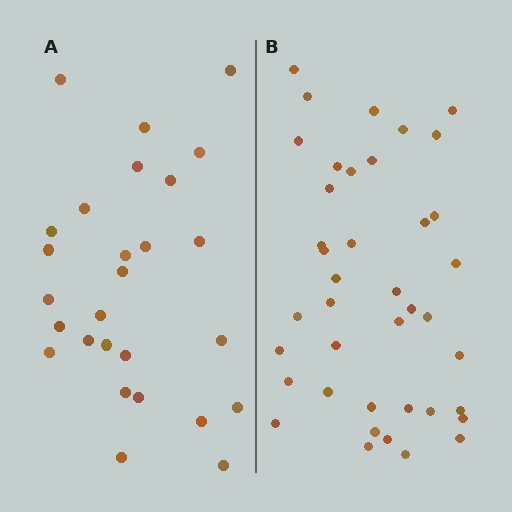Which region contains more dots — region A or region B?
Region B (the right region) has more dots.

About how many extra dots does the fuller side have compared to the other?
Region B has approximately 15 more dots than region A.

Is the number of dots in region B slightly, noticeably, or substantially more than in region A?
Region B has substantially more. The ratio is roughly 1.5 to 1.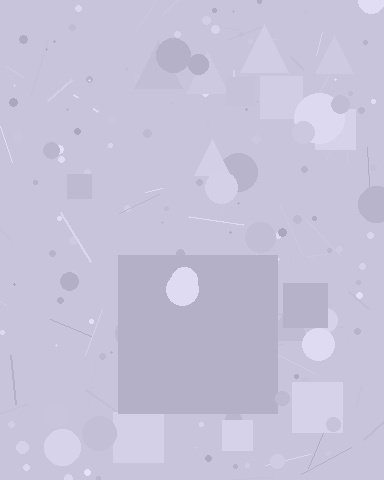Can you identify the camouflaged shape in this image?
The camouflaged shape is a square.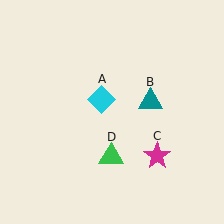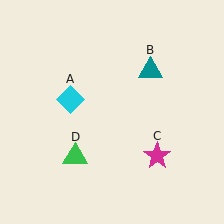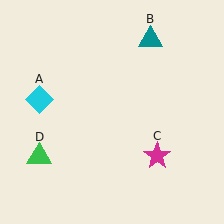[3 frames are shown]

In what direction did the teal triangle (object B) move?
The teal triangle (object B) moved up.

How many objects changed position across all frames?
3 objects changed position: cyan diamond (object A), teal triangle (object B), green triangle (object D).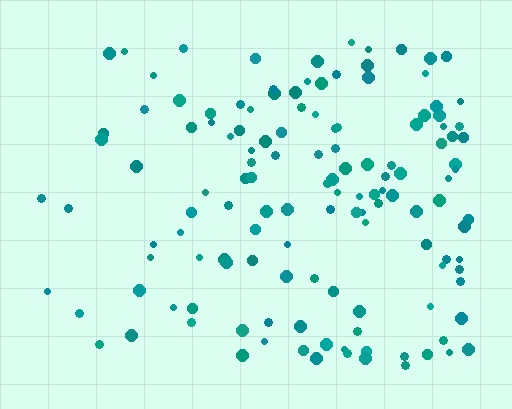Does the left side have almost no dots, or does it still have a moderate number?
Still a moderate number, just noticeably fewer than the right.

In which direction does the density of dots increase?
From left to right, with the right side densest.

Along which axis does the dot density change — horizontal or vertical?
Horizontal.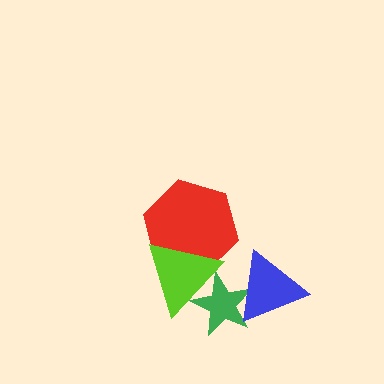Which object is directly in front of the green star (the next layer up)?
The blue triangle is directly in front of the green star.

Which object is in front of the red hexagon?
The lime triangle is in front of the red hexagon.